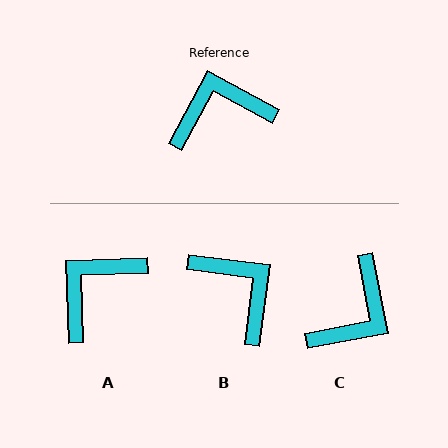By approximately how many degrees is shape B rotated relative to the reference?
Approximately 69 degrees clockwise.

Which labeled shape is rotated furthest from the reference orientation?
C, about 141 degrees away.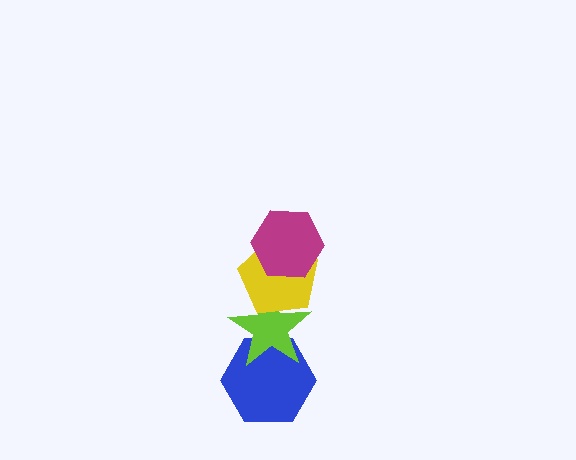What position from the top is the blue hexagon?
The blue hexagon is 4th from the top.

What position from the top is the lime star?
The lime star is 3rd from the top.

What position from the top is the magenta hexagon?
The magenta hexagon is 1st from the top.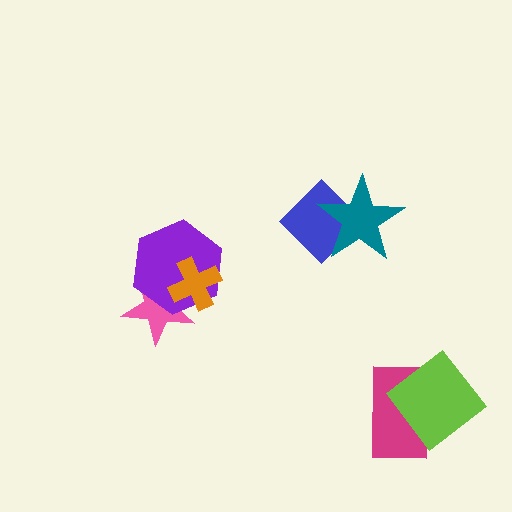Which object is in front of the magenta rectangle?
The lime diamond is in front of the magenta rectangle.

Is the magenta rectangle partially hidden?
Yes, it is partially covered by another shape.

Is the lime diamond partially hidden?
No, no other shape covers it.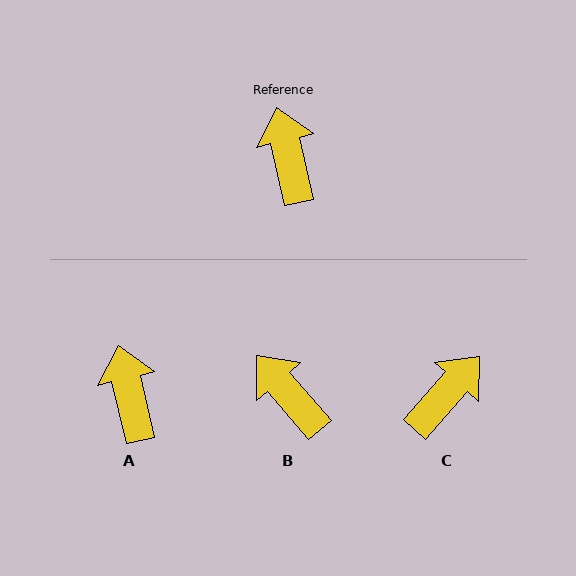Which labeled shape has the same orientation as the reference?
A.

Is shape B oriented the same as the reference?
No, it is off by about 28 degrees.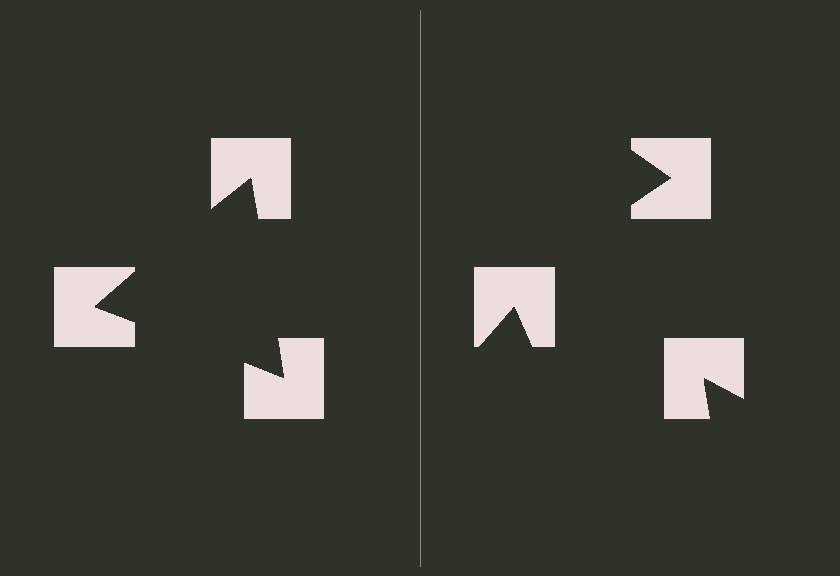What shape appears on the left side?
An illusory triangle.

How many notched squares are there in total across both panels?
6 — 3 on each side.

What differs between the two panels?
The notched squares are positioned identically on both sides; only the wedge orientations differ. On the left they align to a triangle; on the right they are misaligned.